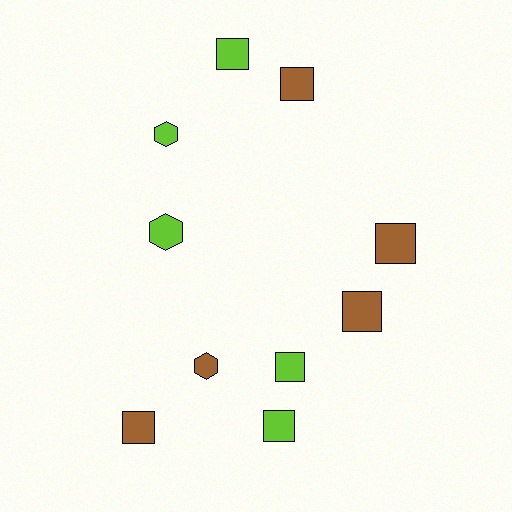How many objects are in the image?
There are 10 objects.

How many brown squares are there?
There are 4 brown squares.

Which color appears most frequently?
Brown, with 5 objects.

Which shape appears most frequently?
Square, with 7 objects.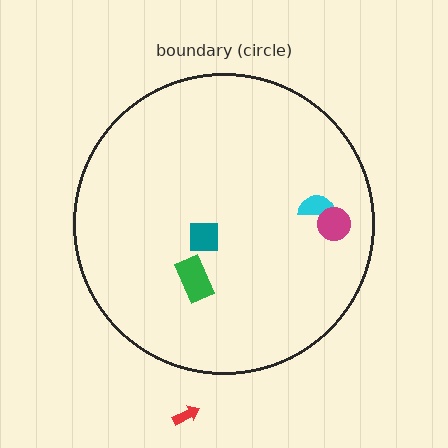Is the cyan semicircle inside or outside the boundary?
Inside.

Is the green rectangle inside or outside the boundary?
Inside.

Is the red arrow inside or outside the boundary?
Outside.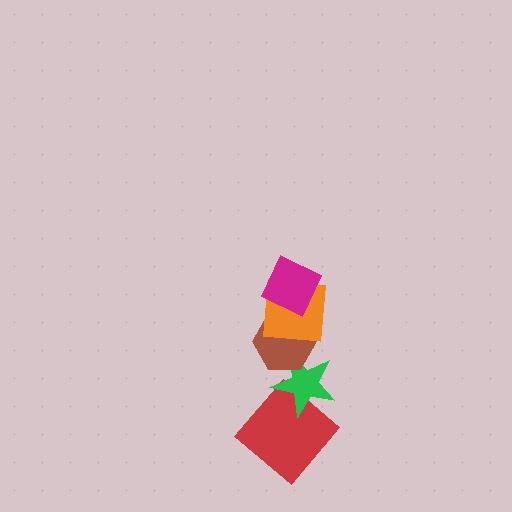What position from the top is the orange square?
The orange square is 2nd from the top.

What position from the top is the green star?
The green star is 4th from the top.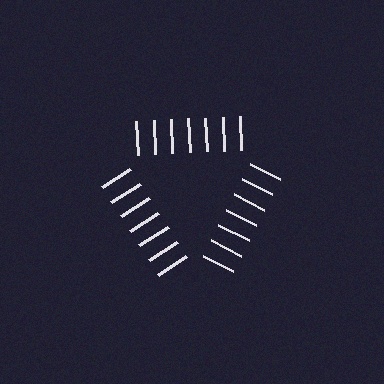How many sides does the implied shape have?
3 sides — the line-ends trace a triangle.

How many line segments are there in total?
21 — 7 along each of the 3 edges.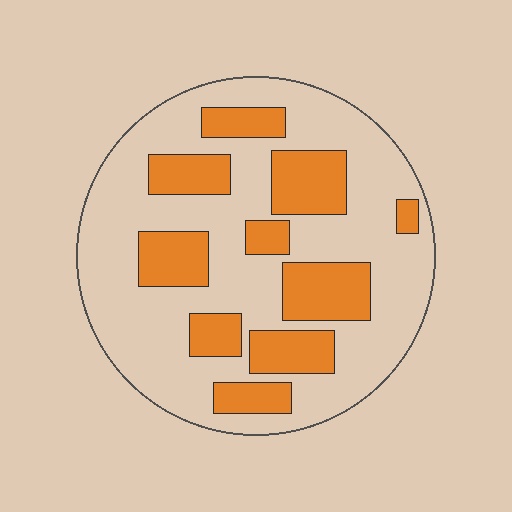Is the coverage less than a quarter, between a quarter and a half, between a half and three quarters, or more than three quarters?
Between a quarter and a half.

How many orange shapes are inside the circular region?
10.